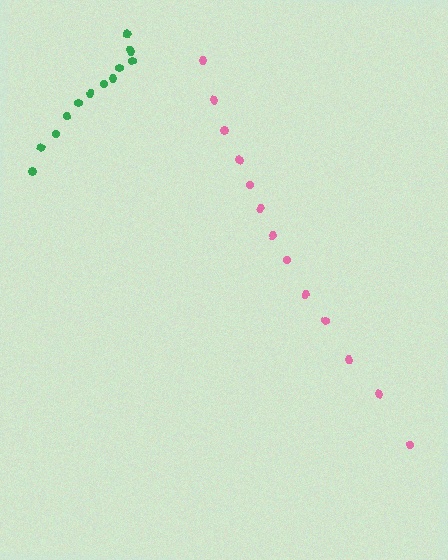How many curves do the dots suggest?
There are 2 distinct paths.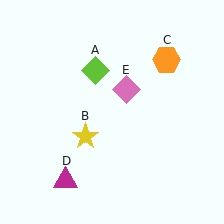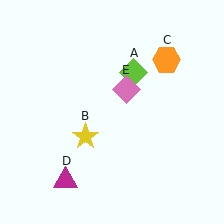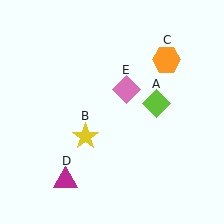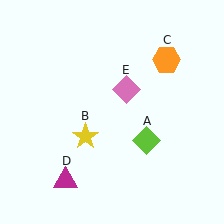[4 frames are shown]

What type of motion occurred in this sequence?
The lime diamond (object A) rotated clockwise around the center of the scene.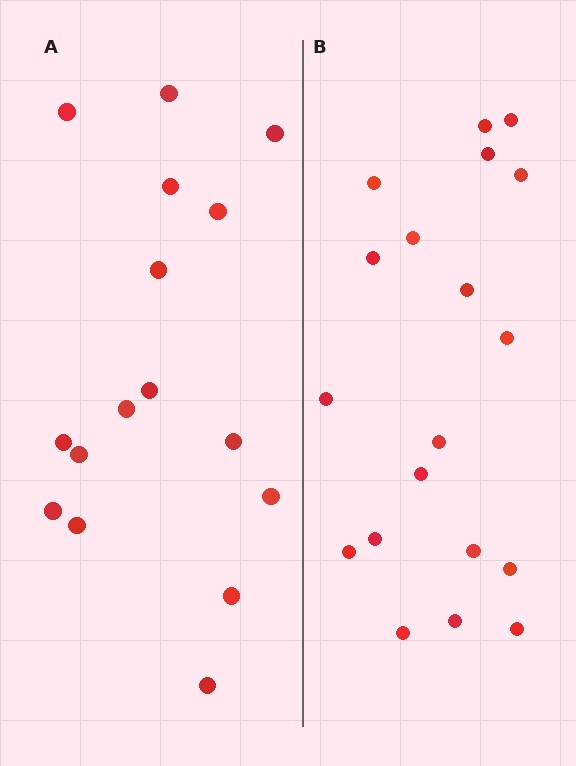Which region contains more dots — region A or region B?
Region B (the right region) has more dots.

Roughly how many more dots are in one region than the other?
Region B has just a few more — roughly 2 or 3 more dots than region A.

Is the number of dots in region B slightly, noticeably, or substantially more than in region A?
Region B has only slightly more — the two regions are fairly close. The ratio is roughly 1.2 to 1.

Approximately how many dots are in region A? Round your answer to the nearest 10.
About 20 dots. (The exact count is 16, which rounds to 20.)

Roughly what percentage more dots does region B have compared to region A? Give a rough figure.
About 20% more.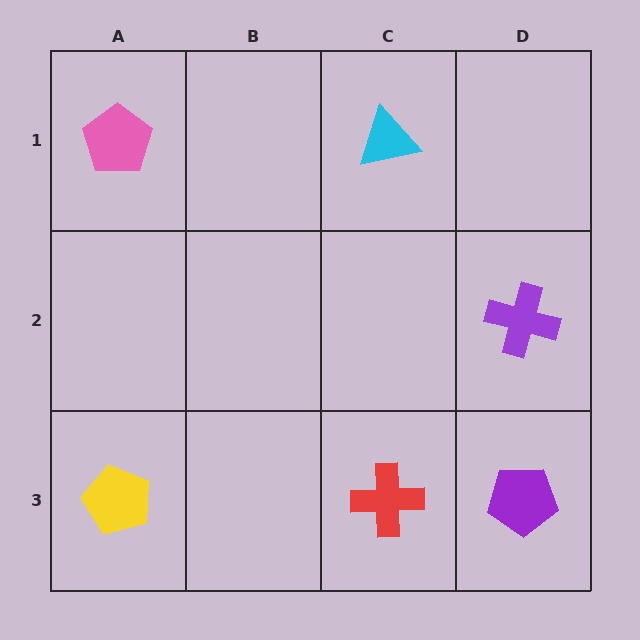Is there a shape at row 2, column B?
No, that cell is empty.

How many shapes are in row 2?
1 shape.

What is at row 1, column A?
A pink pentagon.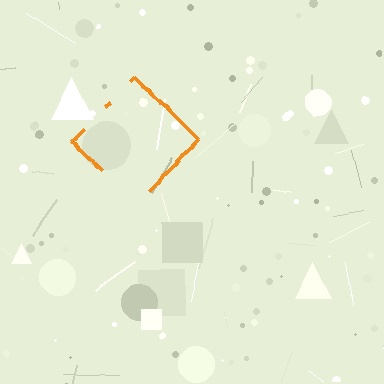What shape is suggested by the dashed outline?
The dashed outline suggests a diamond.